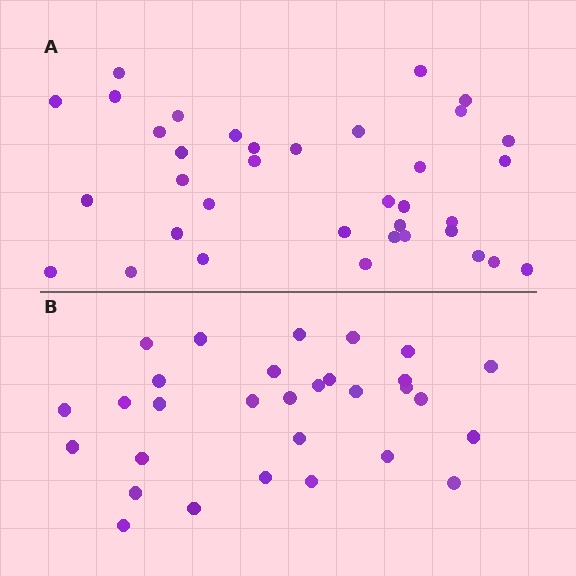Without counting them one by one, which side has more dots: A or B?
Region A (the top region) has more dots.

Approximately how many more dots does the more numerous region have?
Region A has about 6 more dots than region B.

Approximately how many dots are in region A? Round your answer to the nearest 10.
About 40 dots. (The exact count is 36, which rounds to 40.)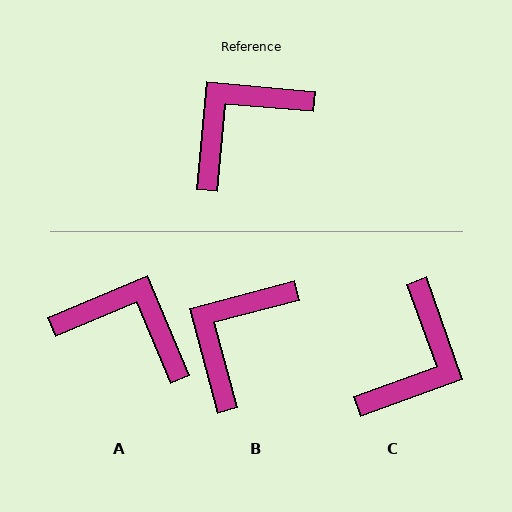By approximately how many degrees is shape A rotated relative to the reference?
Approximately 62 degrees clockwise.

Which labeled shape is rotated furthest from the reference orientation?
C, about 155 degrees away.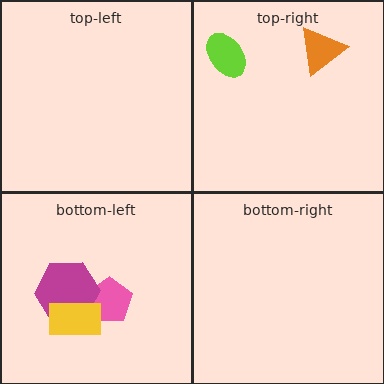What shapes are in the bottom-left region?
The pink pentagon, the magenta hexagon, the yellow rectangle.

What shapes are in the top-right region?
The orange triangle, the lime ellipse.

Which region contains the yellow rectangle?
The bottom-left region.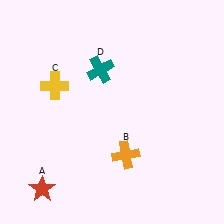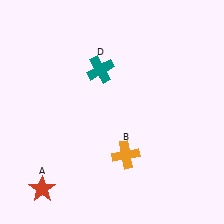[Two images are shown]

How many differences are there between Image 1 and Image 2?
There is 1 difference between the two images.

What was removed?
The yellow cross (C) was removed in Image 2.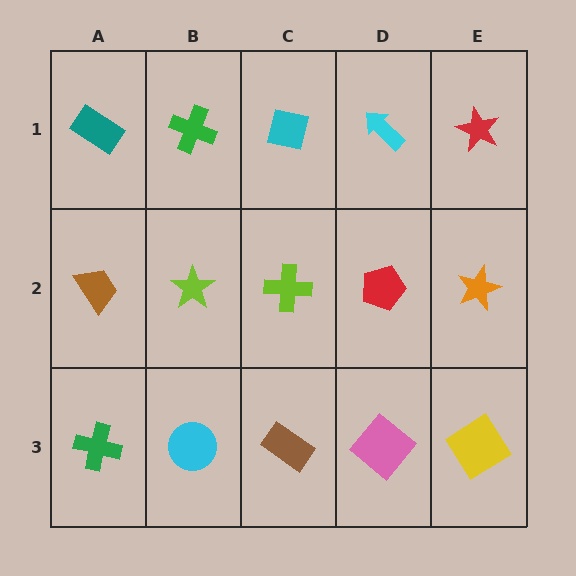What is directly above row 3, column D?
A red pentagon.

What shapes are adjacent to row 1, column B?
A lime star (row 2, column B), a teal rectangle (row 1, column A), a cyan square (row 1, column C).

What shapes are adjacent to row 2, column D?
A cyan arrow (row 1, column D), a pink diamond (row 3, column D), a lime cross (row 2, column C), an orange star (row 2, column E).